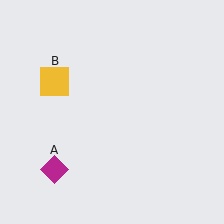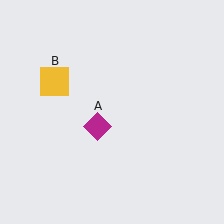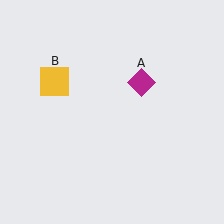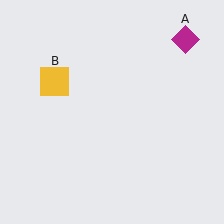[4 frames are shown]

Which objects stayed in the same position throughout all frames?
Yellow square (object B) remained stationary.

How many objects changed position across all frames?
1 object changed position: magenta diamond (object A).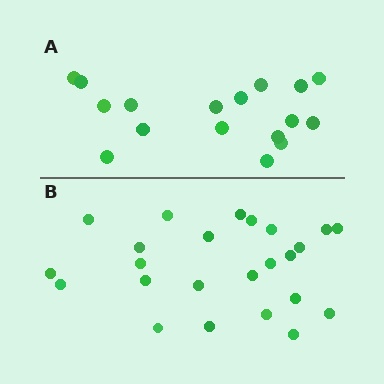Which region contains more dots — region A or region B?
Region B (the bottom region) has more dots.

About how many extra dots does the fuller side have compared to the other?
Region B has roughly 8 or so more dots than region A.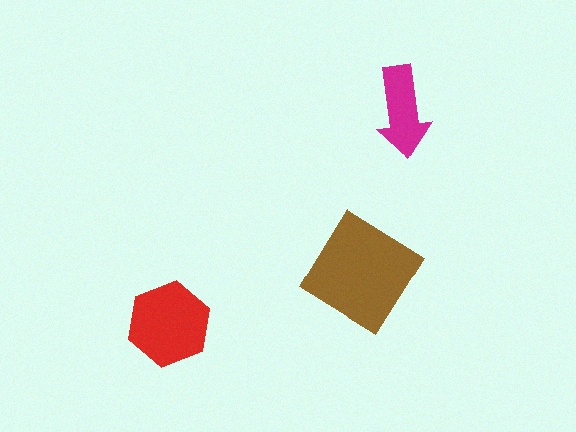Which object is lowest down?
The red hexagon is bottommost.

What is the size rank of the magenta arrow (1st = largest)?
3rd.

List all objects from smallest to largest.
The magenta arrow, the red hexagon, the brown diamond.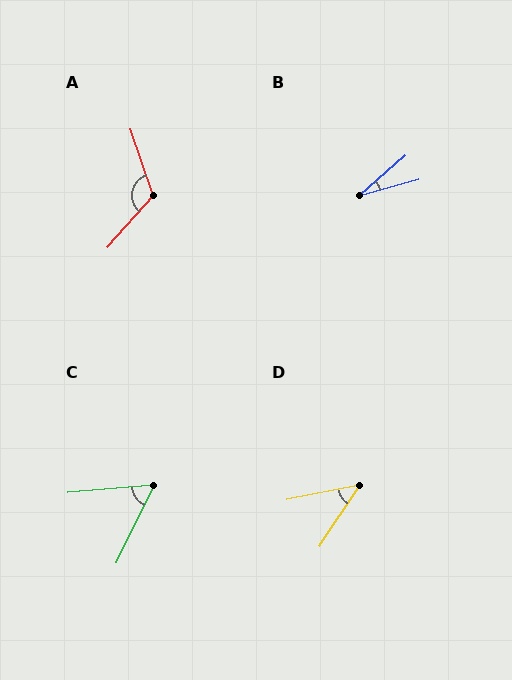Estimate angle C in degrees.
Approximately 59 degrees.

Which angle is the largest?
A, at approximately 120 degrees.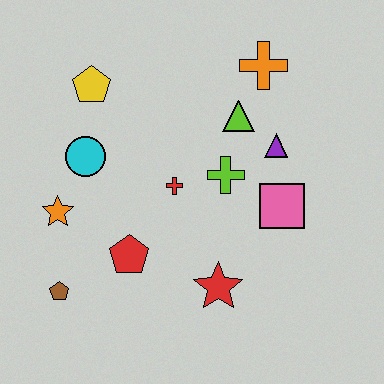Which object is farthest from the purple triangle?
The brown pentagon is farthest from the purple triangle.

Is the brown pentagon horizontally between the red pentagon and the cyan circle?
No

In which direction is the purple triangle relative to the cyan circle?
The purple triangle is to the right of the cyan circle.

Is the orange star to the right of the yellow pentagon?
No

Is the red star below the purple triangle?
Yes